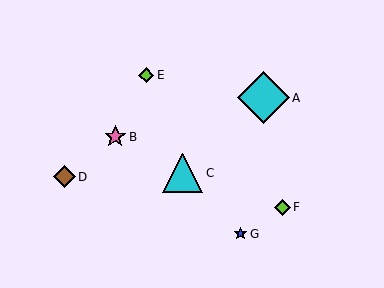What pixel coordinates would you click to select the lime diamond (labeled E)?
Click at (146, 75) to select the lime diamond E.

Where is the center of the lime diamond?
The center of the lime diamond is at (282, 207).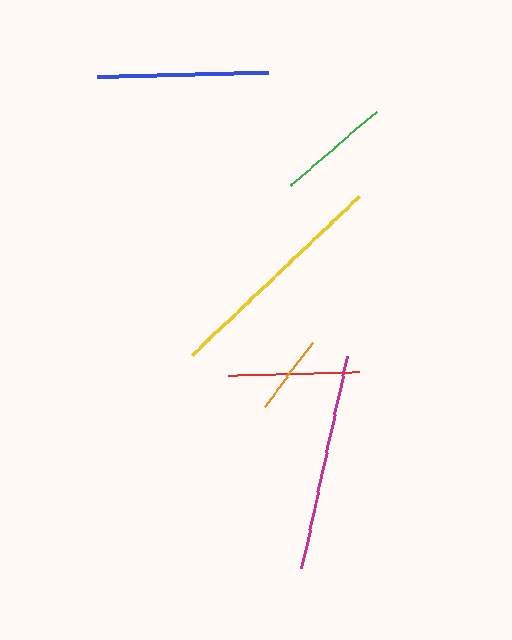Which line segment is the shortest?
The orange line is the shortest at approximately 80 pixels.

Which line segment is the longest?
The yellow line is the longest at approximately 231 pixels.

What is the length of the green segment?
The green segment is approximately 114 pixels long.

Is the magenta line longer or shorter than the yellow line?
The yellow line is longer than the magenta line.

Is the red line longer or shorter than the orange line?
The red line is longer than the orange line.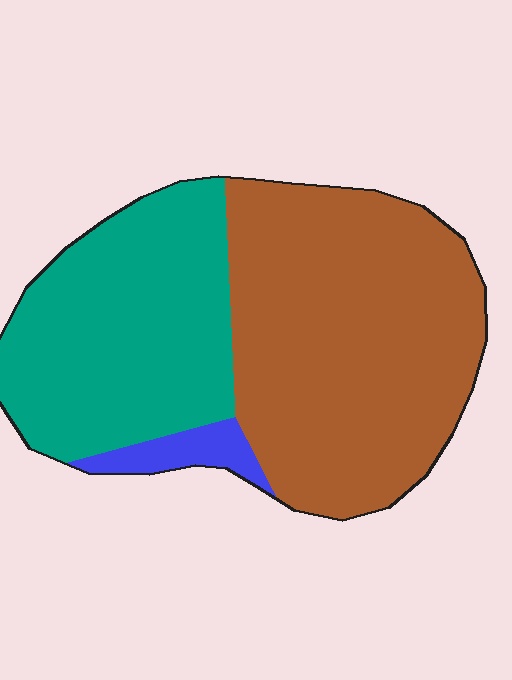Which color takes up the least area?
Blue, at roughly 5%.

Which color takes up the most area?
Brown, at roughly 55%.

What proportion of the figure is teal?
Teal covers about 40% of the figure.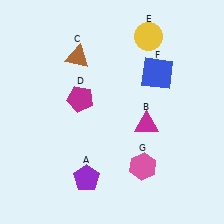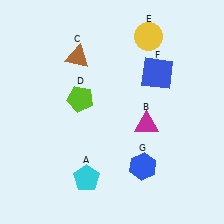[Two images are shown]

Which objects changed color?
A changed from purple to cyan. D changed from magenta to lime. G changed from pink to blue.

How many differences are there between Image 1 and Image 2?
There are 3 differences between the two images.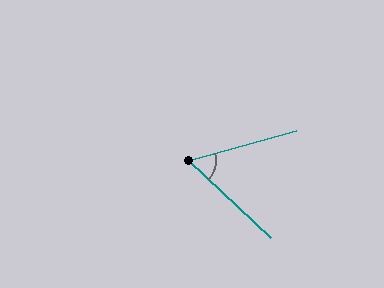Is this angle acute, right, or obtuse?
It is acute.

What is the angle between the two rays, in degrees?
Approximately 59 degrees.